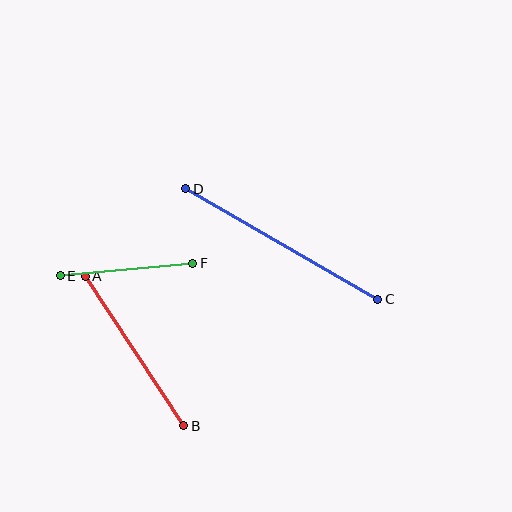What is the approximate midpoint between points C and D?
The midpoint is at approximately (282, 244) pixels.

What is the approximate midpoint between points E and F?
The midpoint is at approximately (126, 269) pixels.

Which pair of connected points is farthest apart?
Points C and D are farthest apart.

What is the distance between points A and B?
The distance is approximately 179 pixels.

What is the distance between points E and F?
The distance is approximately 133 pixels.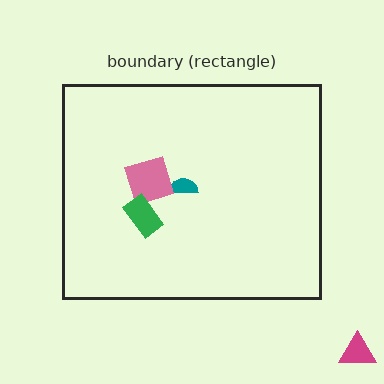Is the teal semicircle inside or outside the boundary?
Inside.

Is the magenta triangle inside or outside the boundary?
Outside.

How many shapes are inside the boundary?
3 inside, 1 outside.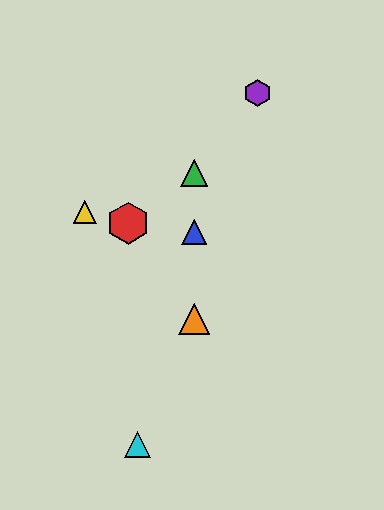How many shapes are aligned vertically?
3 shapes (the blue triangle, the green triangle, the orange triangle) are aligned vertically.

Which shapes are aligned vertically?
The blue triangle, the green triangle, the orange triangle are aligned vertically.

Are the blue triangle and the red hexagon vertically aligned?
No, the blue triangle is at x≈194 and the red hexagon is at x≈128.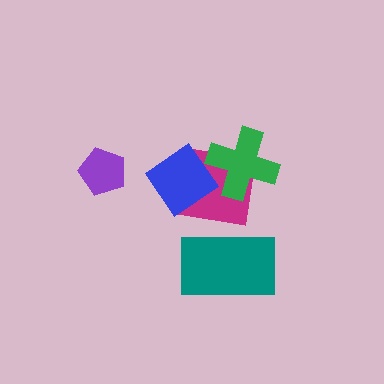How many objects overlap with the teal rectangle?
1 object overlaps with the teal rectangle.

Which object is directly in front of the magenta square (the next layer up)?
The green cross is directly in front of the magenta square.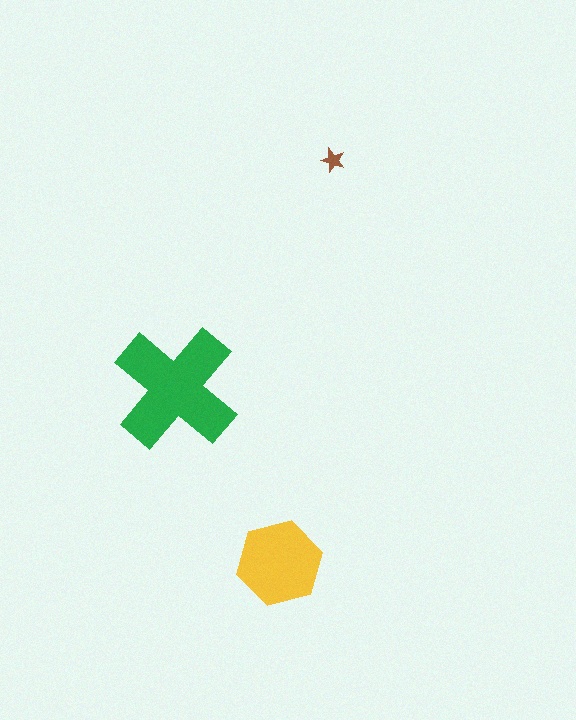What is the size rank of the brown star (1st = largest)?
3rd.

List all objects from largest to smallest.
The green cross, the yellow hexagon, the brown star.